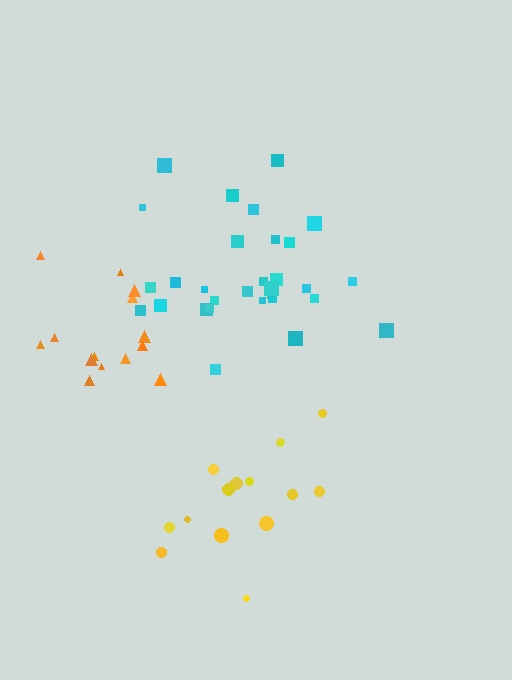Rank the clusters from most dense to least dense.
cyan, orange, yellow.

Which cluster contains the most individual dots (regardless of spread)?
Cyan (30).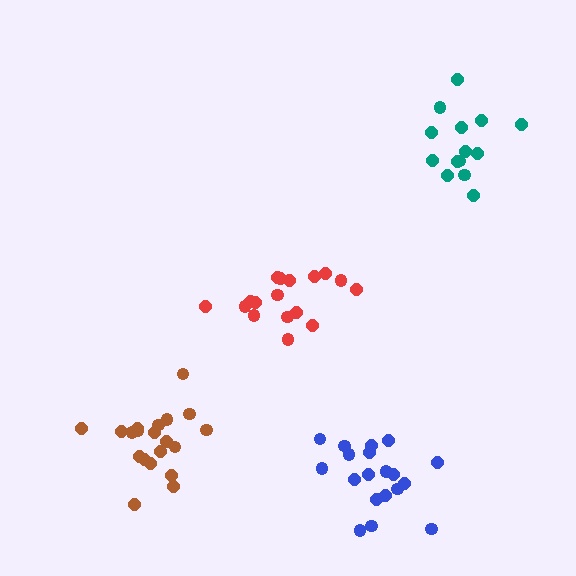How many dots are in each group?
Group 1: 20 dots, Group 2: 14 dots, Group 3: 17 dots, Group 4: 19 dots (70 total).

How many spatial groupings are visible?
There are 4 spatial groupings.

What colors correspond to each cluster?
The clusters are colored: brown, teal, red, blue.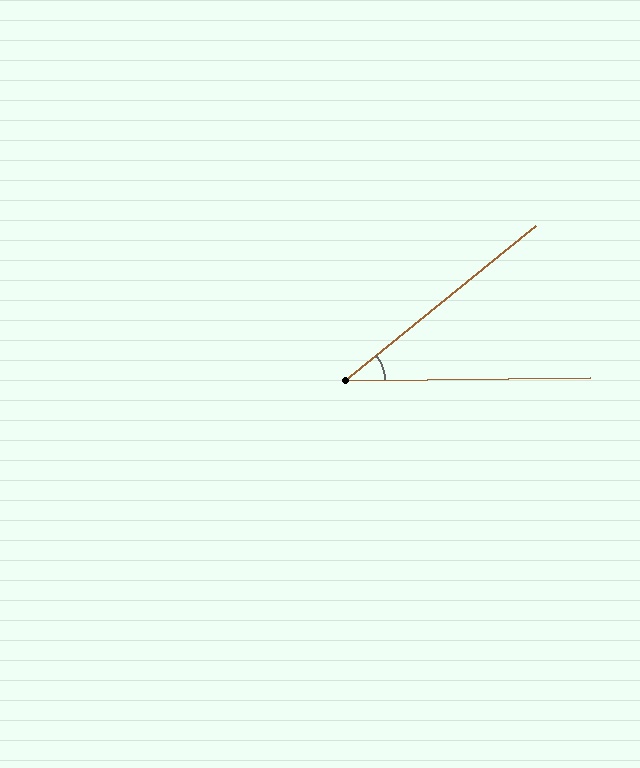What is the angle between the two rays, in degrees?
Approximately 38 degrees.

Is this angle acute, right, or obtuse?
It is acute.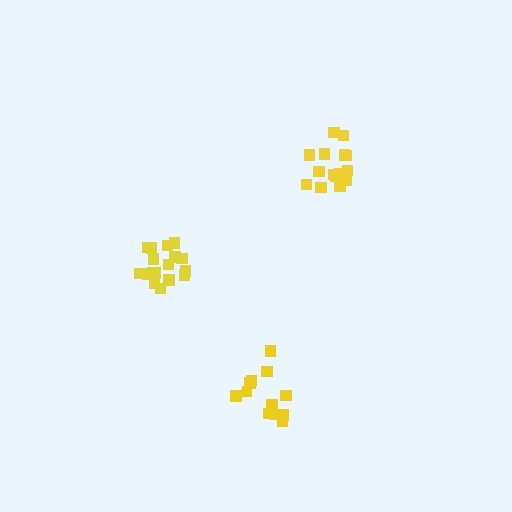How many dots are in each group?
Group 1: 12 dots, Group 2: 17 dots, Group 3: 15 dots (44 total).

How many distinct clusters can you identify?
There are 3 distinct clusters.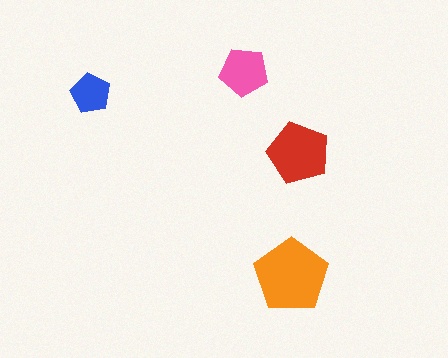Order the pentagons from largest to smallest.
the orange one, the red one, the pink one, the blue one.